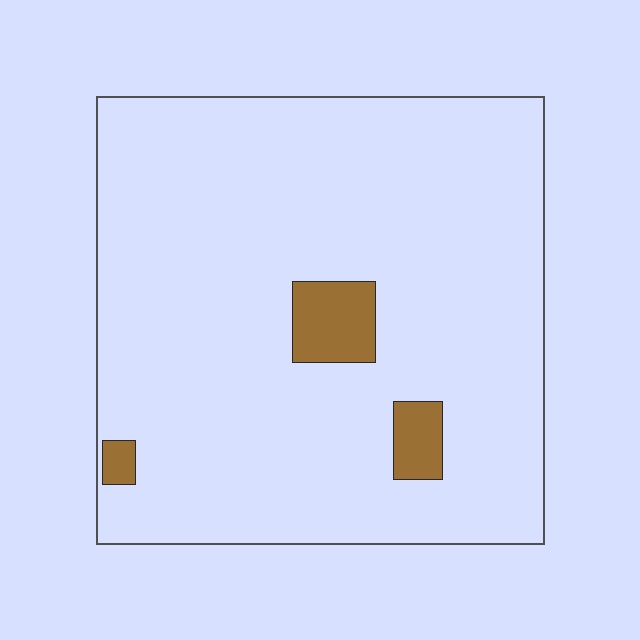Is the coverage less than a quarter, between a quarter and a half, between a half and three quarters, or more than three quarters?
Less than a quarter.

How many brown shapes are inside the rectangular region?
3.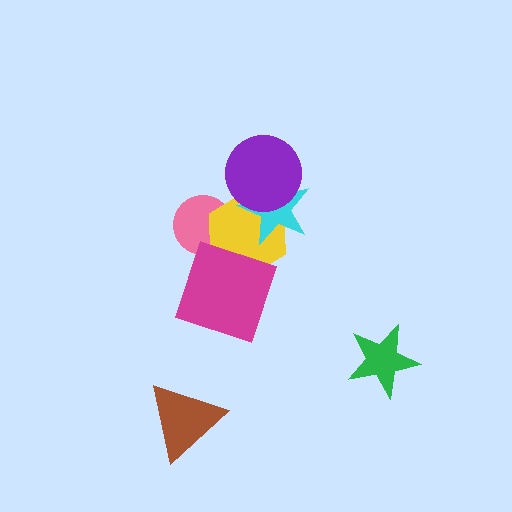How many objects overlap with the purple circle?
2 objects overlap with the purple circle.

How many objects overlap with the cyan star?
2 objects overlap with the cyan star.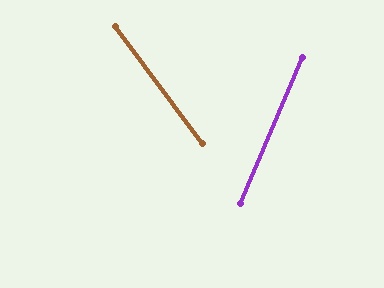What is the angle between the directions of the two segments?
Approximately 59 degrees.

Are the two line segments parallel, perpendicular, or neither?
Neither parallel nor perpendicular — they differ by about 59°.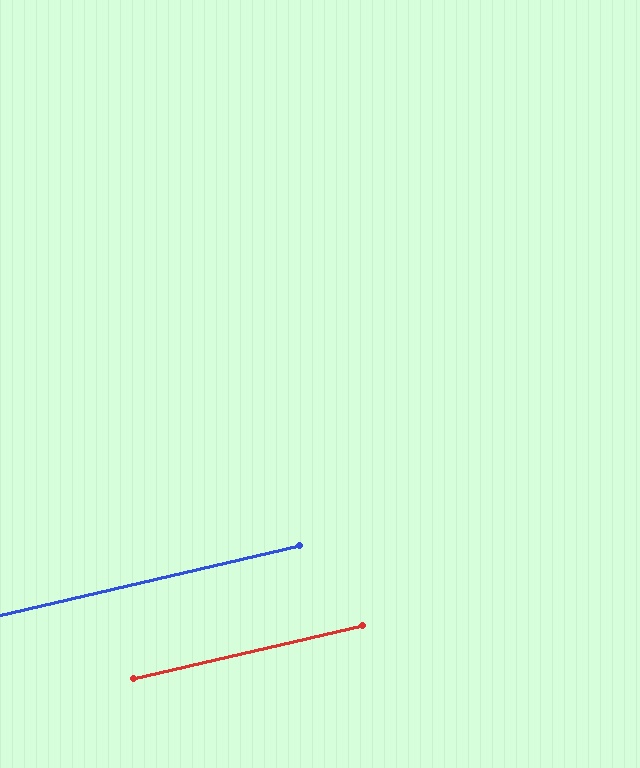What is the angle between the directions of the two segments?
Approximately 0 degrees.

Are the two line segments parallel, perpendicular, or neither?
Parallel — their directions differ by only 0.2°.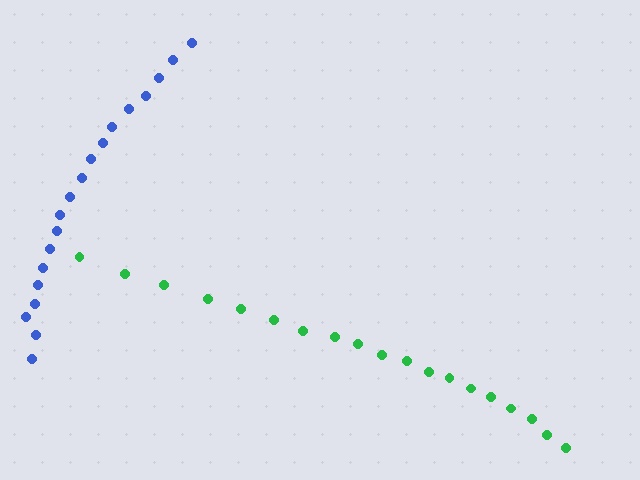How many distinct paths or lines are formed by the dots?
There are 2 distinct paths.